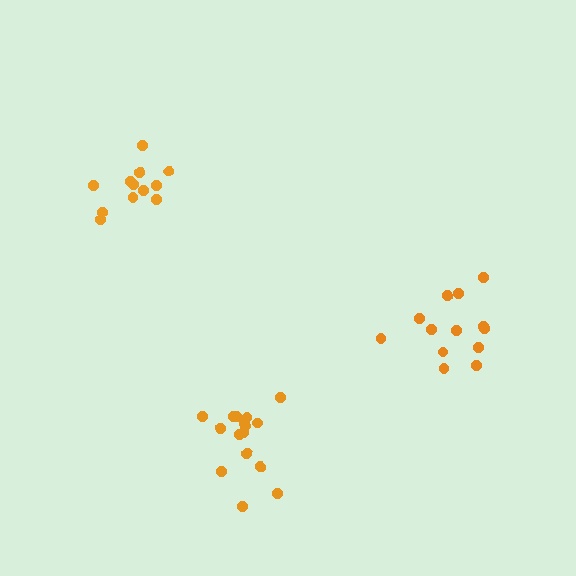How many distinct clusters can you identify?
There are 3 distinct clusters.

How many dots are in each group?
Group 1: 16 dots, Group 2: 13 dots, Group 3: 12 dots (41 total).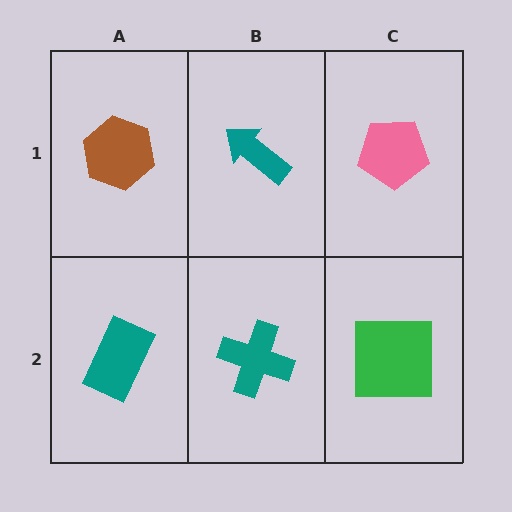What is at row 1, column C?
A pink pentagon.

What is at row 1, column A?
A brown hexagon.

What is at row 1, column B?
A teal arrow.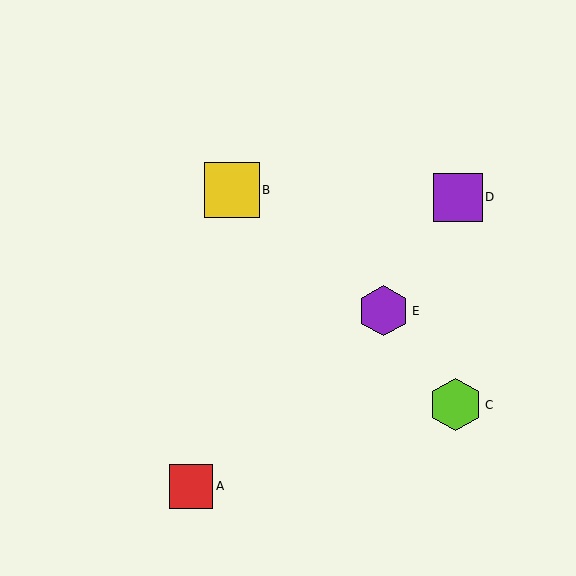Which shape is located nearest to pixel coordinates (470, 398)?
The lime hexagon (labeled C) at (455, 405) is nearest to that location.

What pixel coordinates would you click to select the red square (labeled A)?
Click at (191, 486) to select the red square A.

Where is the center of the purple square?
The center of the purple square is at (458, 197).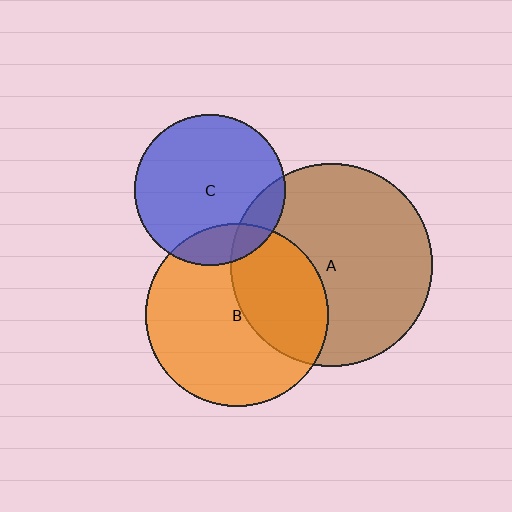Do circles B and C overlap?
Yes.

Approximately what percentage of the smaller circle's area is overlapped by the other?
Approximately 15%.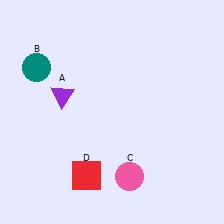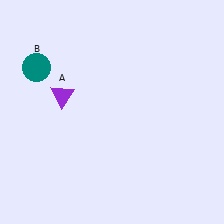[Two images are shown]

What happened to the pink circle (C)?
The pink circle (C) was removed in Image 2. It was in the bottom-right area of Image 1.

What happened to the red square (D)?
The red square (D) was removed in Image 2. It was in the bottom-left area of Image 1.